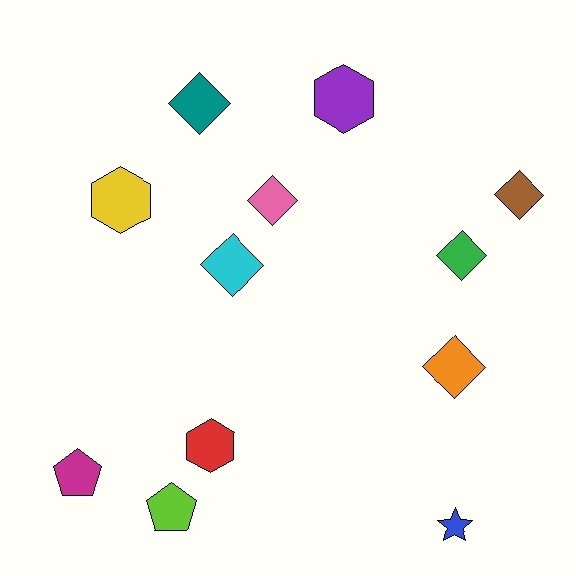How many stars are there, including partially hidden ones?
There is 1 star.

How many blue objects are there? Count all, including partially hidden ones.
There is 1 blue object.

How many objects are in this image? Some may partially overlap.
There are 12 objects.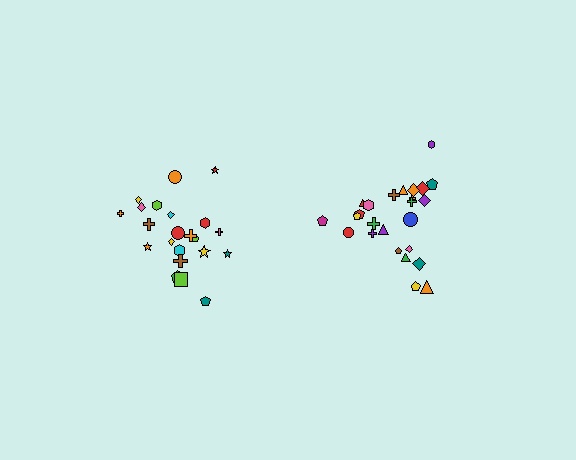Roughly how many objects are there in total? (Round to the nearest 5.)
Roughly 45 objects in total.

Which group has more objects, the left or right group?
The right group.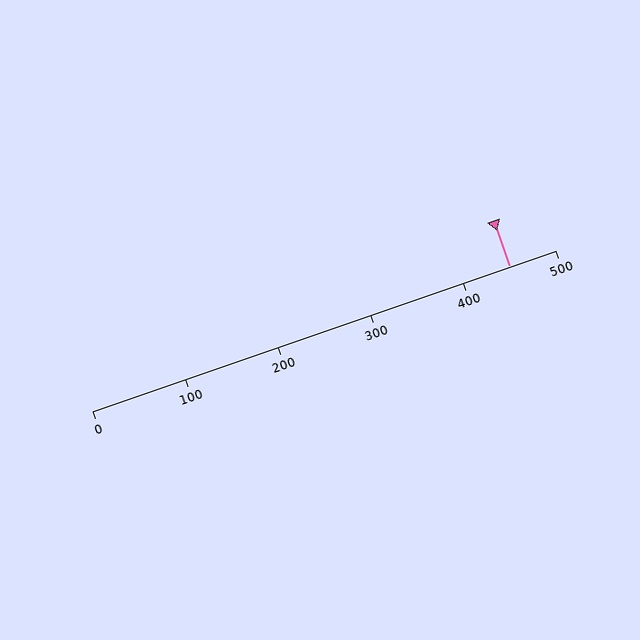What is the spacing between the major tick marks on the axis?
The major ticks are spaced 100 apart.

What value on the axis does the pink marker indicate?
The marker indicates approximately 450.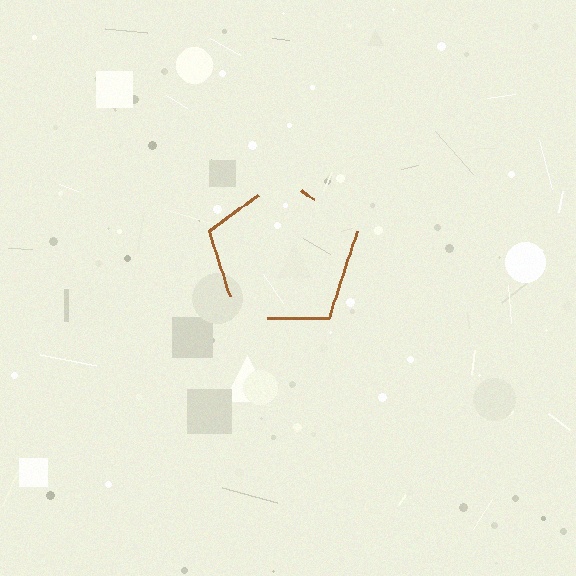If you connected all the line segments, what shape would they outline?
They would outline a pentagon.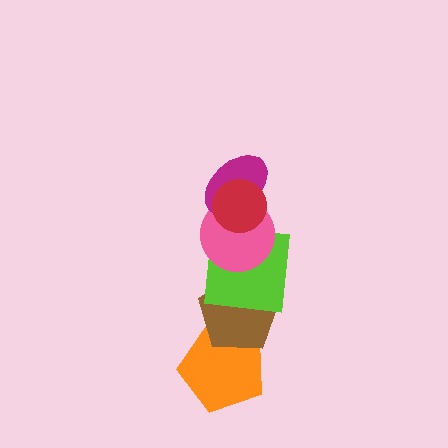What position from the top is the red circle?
The red circle is 1st from the top.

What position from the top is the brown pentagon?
The brown pentagon is 5th from the top.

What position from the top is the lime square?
The lime square is 4th from the top.